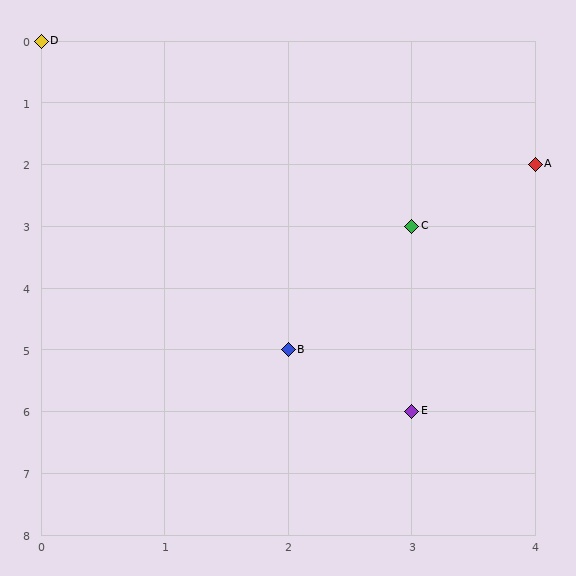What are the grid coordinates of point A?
Point A is at grid coordinates (4, 2).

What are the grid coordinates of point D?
Point D is at grid coordinates (0, 0).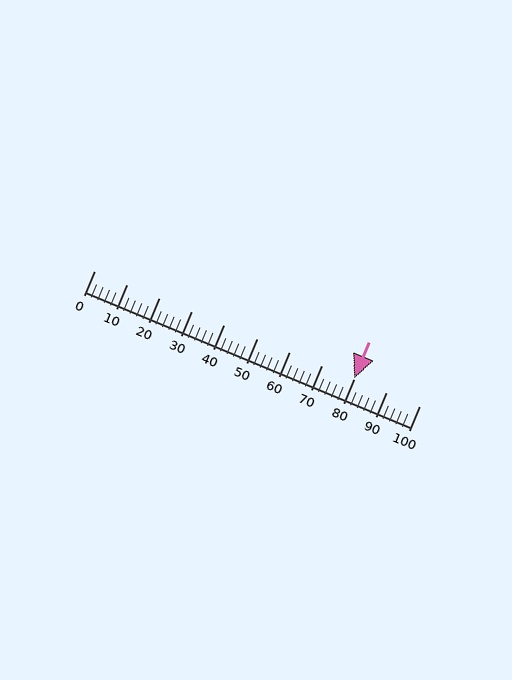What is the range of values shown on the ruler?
The ruler shows values from 0 to 100.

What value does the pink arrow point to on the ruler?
The pink arrow points to approximately 80.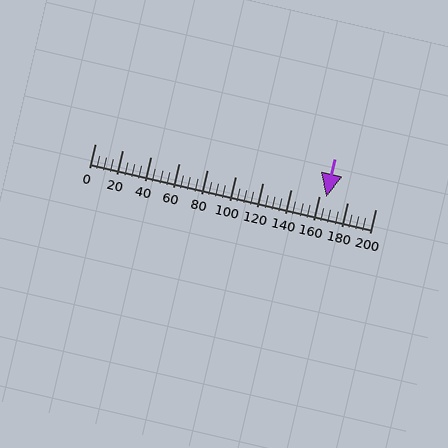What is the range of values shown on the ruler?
The ruler shows values from 0 to 200.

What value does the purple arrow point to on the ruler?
The purple arrow points to approximately 165.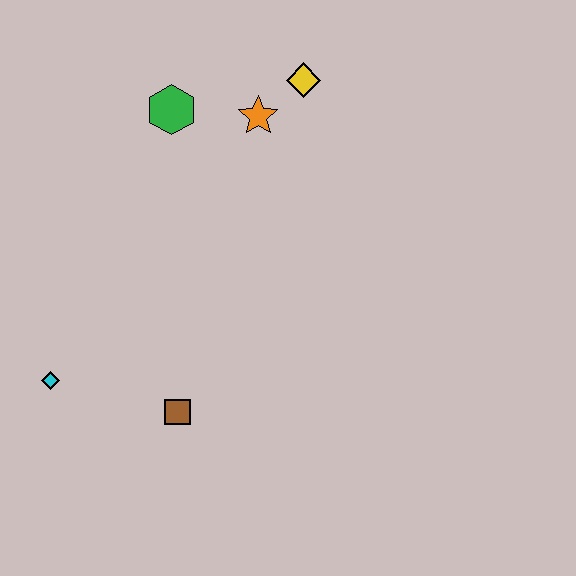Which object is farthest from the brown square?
The yellow diamond is farthest from the brown square.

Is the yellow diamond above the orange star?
Yes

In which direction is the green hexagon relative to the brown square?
The green hexagon is above the brown square.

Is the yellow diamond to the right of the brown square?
Yes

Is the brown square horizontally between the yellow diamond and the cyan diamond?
Yes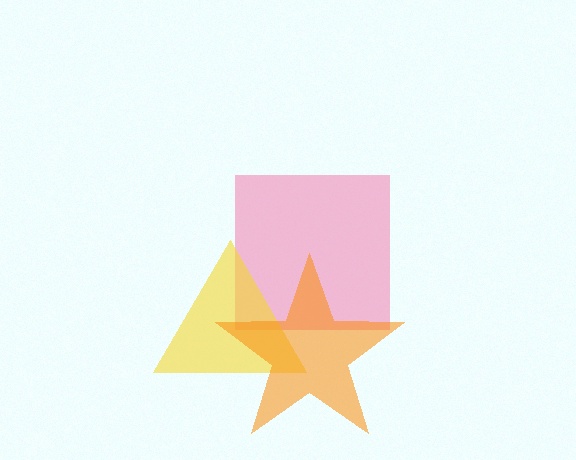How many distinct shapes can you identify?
There are 3 distinct shapes: a pink square, a yellow triangle, an orange star.